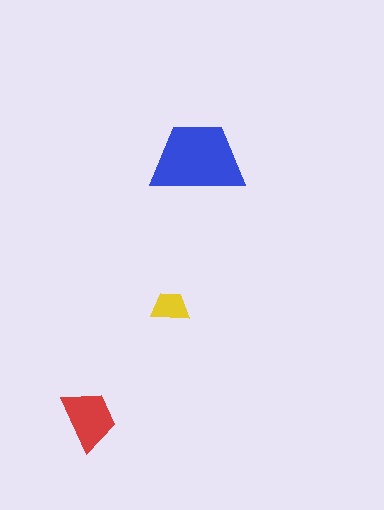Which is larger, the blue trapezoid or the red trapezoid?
The blue one.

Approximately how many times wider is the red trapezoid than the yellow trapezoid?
About 1.5 times wider.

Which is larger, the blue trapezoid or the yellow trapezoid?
The blue one.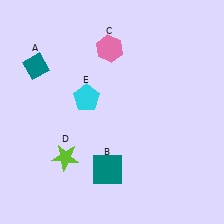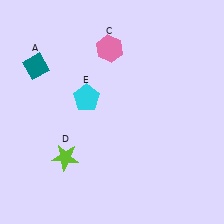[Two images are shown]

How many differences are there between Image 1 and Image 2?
There is 1 difference between the two images.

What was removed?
The teal square (B) was removed in Image 2.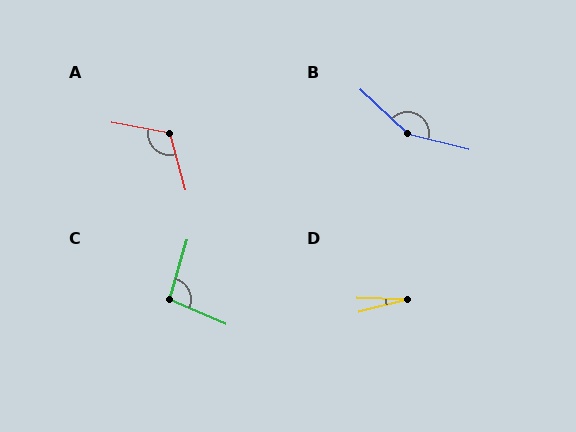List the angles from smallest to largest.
D (16°), C (97°), A (116°), B (151°).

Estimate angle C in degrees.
Approximately 97 degrees.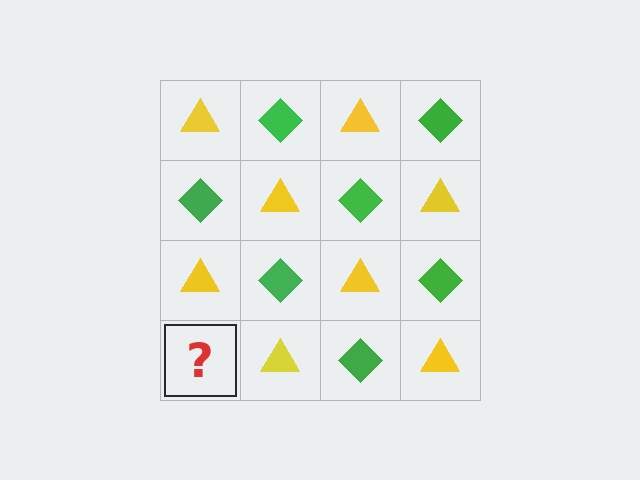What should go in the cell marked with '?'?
The missing cell should contain a green diamond.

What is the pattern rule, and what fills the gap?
The rule is that it alternates yellow triangle and green diamond in a checkerboard pattern. The gap should be filled with a green diamond.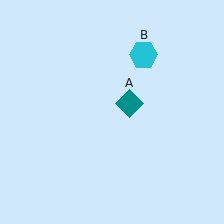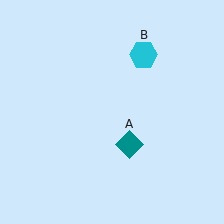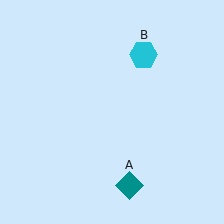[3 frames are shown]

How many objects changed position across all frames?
1 object changed position: teal diamond (object A).